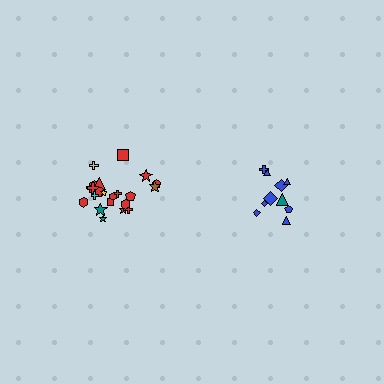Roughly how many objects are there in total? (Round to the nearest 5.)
Roughly 30 objects in total.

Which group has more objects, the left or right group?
The left group.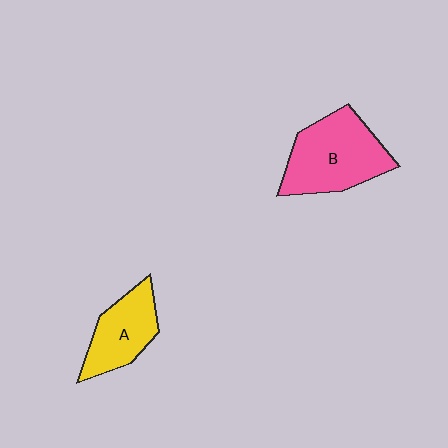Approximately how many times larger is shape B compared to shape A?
Approximately 1.5 times.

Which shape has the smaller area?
Shape A (yellow).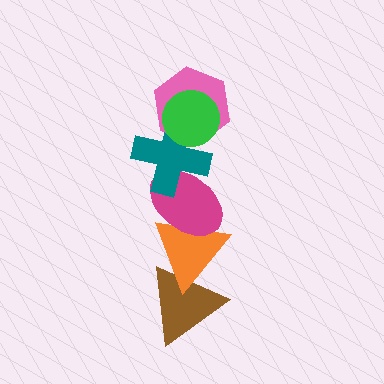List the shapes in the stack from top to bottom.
From top to bottom: the green circle, the pink hexagon, the teal cross, the magenta ellipse, the orange triangle, the brown triangle.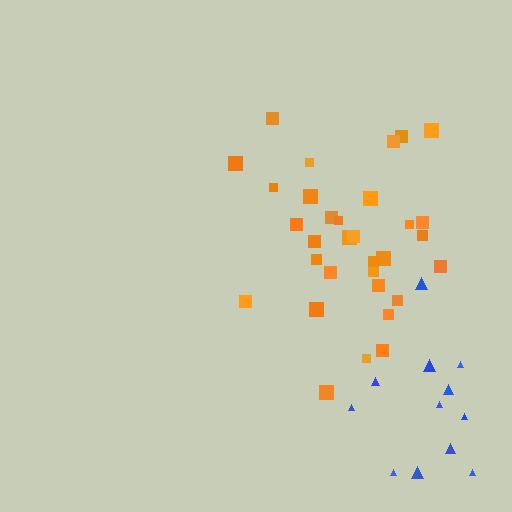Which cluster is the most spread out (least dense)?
Blue.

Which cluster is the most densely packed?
Orange.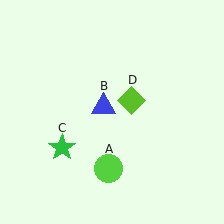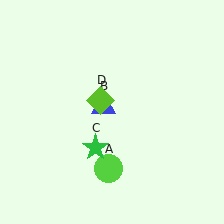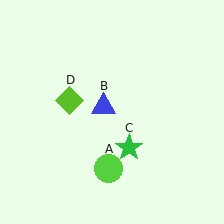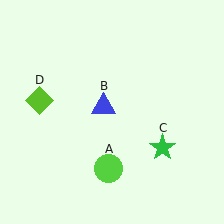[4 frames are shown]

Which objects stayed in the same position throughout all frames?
Lime circle (object A) and blue triangle (object B) remained stationary.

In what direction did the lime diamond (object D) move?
The lime diamond (object D) moved left.